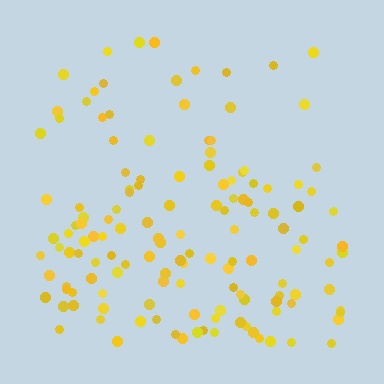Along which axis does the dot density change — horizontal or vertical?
Vertical.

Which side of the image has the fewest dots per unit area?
The top.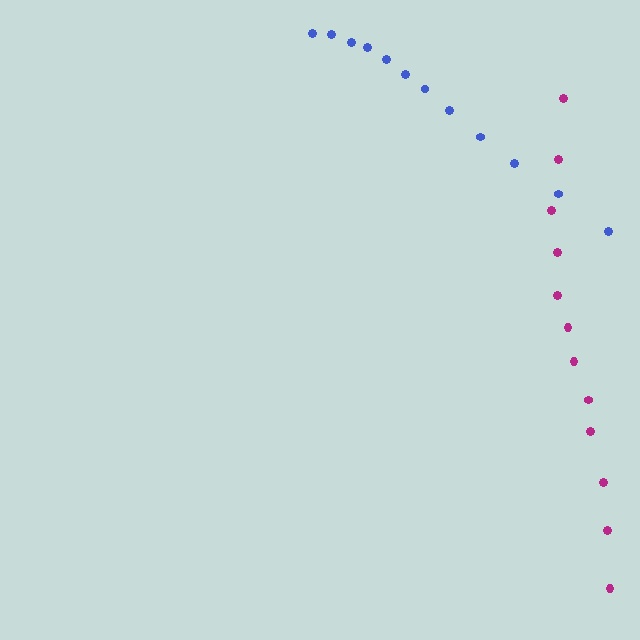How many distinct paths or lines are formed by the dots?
There are 2 distinct paths.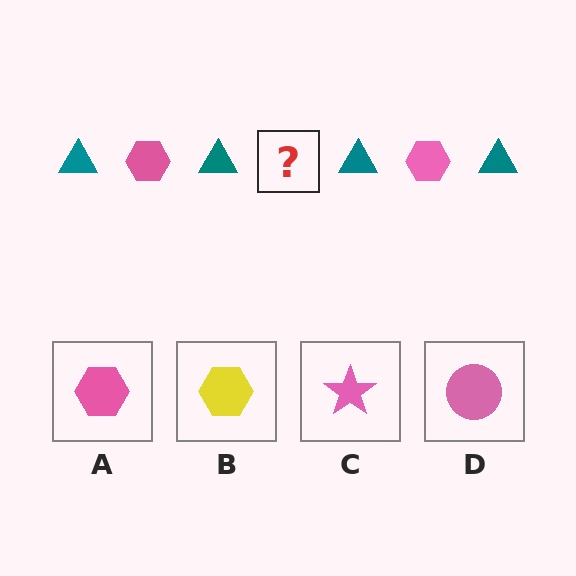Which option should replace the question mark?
Option A.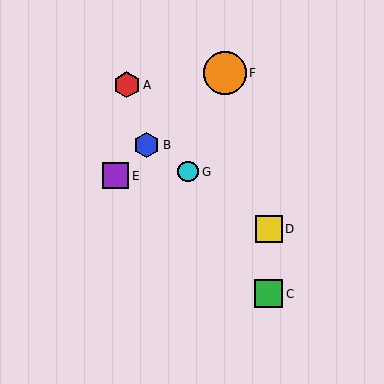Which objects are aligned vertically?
Objects C, D are aligned vertically.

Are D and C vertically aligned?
Yes, both are at x≈269.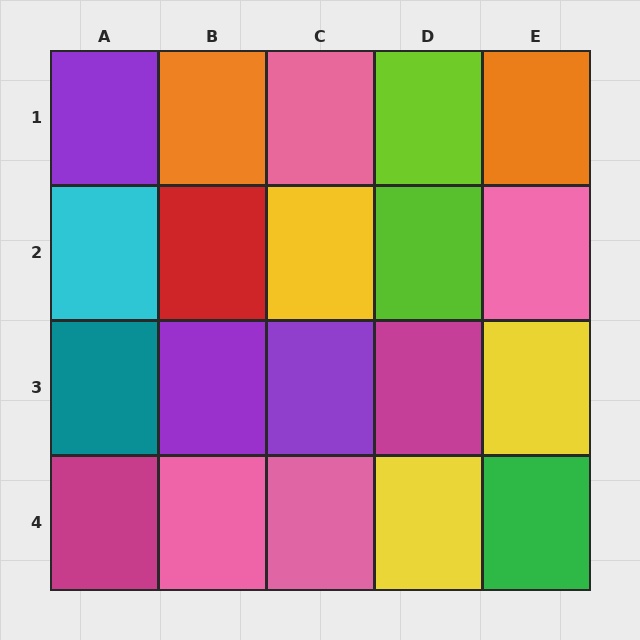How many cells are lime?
2 cells are lime.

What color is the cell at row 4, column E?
Green.